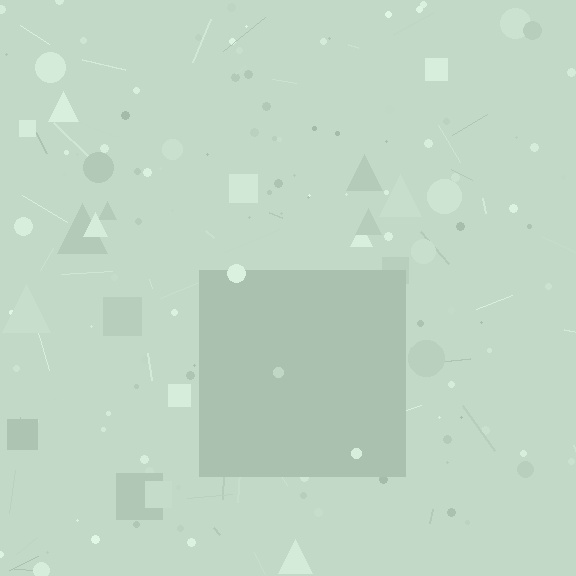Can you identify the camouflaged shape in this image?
The camouflaged shape is a square.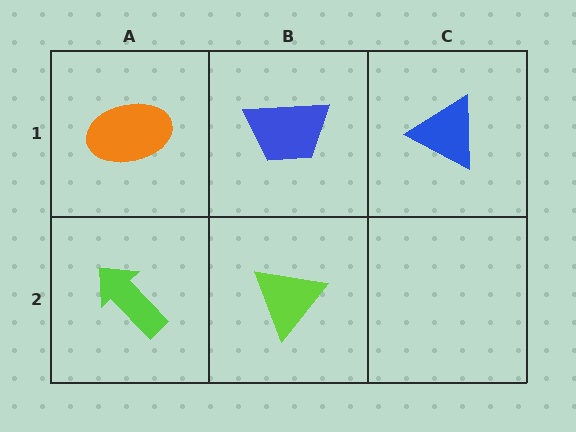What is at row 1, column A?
An orange ellipse.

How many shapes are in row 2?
2 shapes.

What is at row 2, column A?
A lime arrow.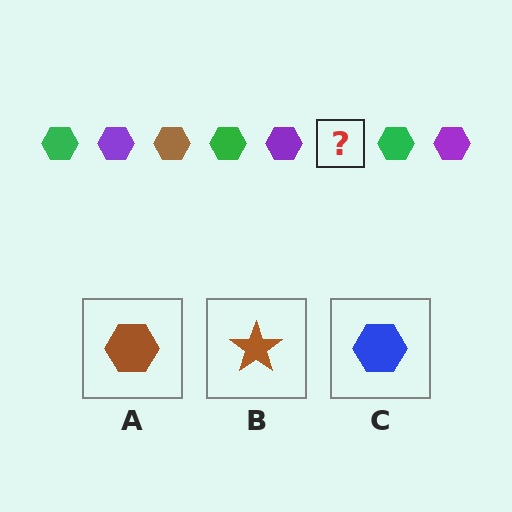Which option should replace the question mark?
Option A.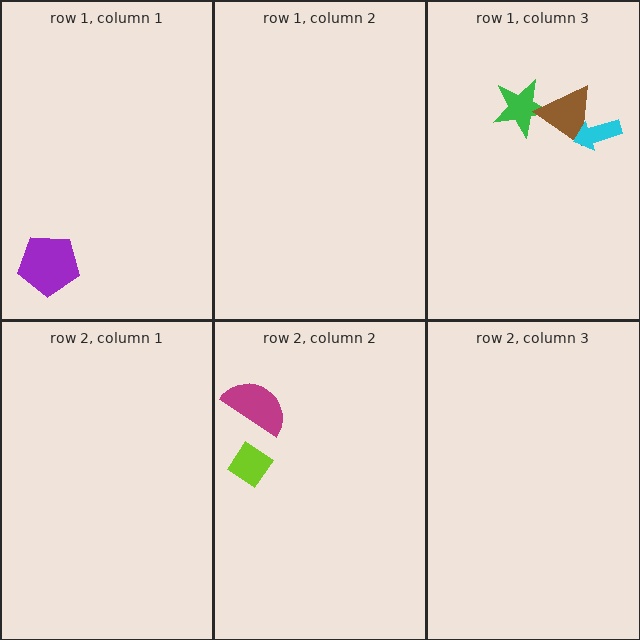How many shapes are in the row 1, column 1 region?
1.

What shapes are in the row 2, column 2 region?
The magenta semicircle, the lime diamond.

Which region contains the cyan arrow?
The row 1, column 3 region.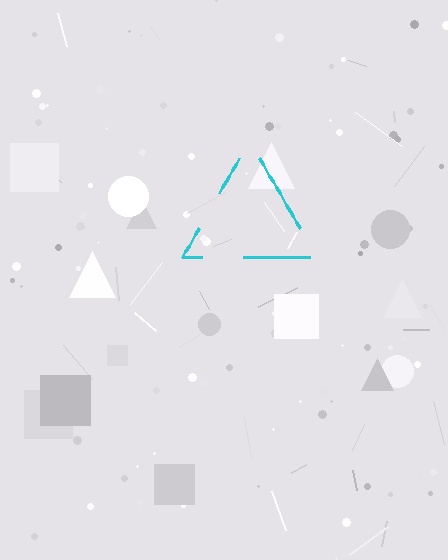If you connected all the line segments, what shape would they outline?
They would outline a triangle.